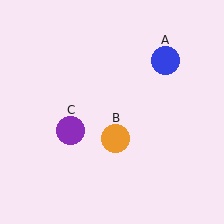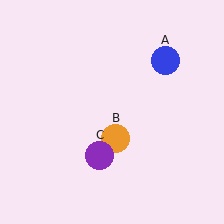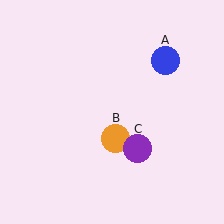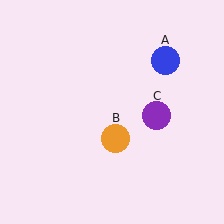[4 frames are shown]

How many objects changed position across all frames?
1 object changed position: purple circle (object C).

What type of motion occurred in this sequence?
The purple circle (object C) rotated counterclockwise around the center of the scene.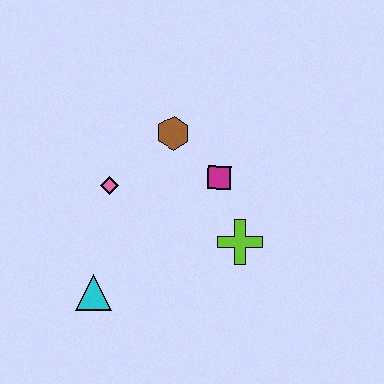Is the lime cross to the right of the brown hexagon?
Yes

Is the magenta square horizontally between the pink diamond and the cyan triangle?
No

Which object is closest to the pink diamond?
The brown hexagon is closest to the pink diamond.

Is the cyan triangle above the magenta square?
No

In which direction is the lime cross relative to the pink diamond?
The lime cross is to the right of the pink diamond.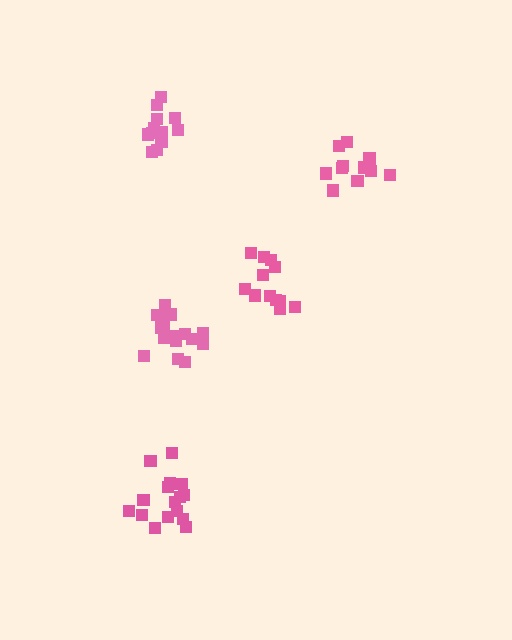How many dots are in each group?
Group 1: 12 dots, Group 2: 11 dots, Group 3: 16 dots, Group 4: 12 dots, Group 5: 15 dots (66 total).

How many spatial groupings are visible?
There are 5 spatial groupings.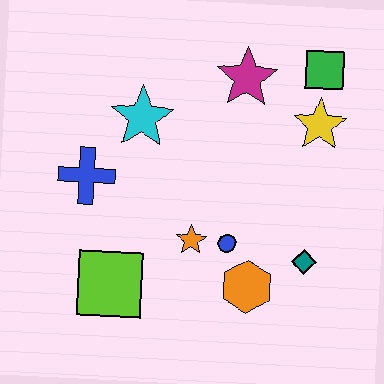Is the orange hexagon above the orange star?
No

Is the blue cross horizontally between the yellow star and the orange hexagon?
No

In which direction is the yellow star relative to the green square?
The yellow star is below the green square.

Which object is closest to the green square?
The yellow star is closest to the green square.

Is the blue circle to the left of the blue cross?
No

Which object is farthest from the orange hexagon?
The green square is farthest from the orange hexagon.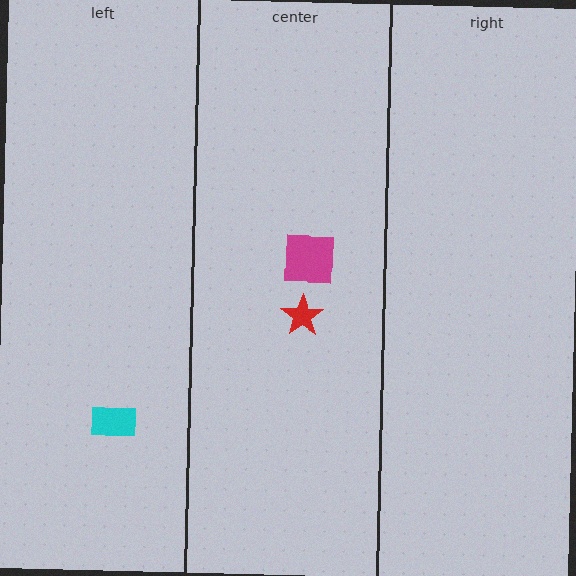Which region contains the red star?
The center region.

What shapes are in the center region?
The magenta square, the red star.